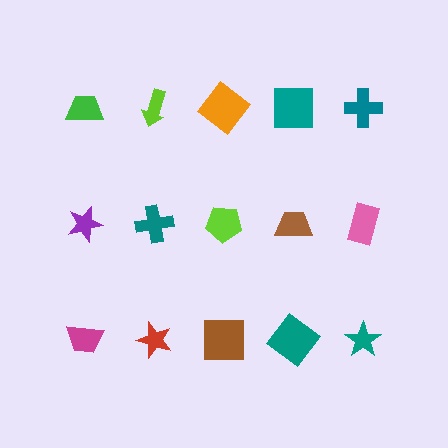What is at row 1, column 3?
An orange diamond.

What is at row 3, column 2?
A red star.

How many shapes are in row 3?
5 shapes.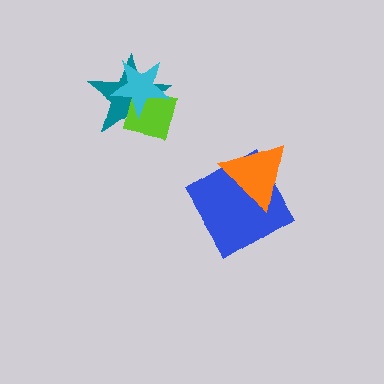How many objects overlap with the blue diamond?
1 object overlaps with the blue diamond.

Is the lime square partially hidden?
Yes, it is partially covered by another shape.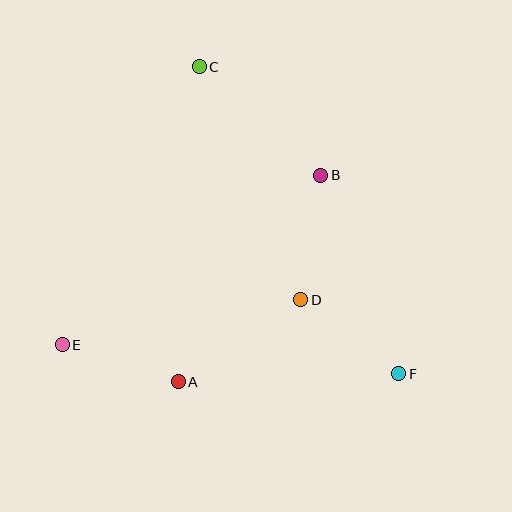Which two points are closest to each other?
Points A and E are closest to each other.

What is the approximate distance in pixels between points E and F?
The distance between E and F is approximately 338 pixels.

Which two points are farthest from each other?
Points C and F are farthest from each other.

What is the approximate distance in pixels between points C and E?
The distance between C and E is approximately 310 pixels.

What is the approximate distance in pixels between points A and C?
The distance between A and C is approximately 316 pixels.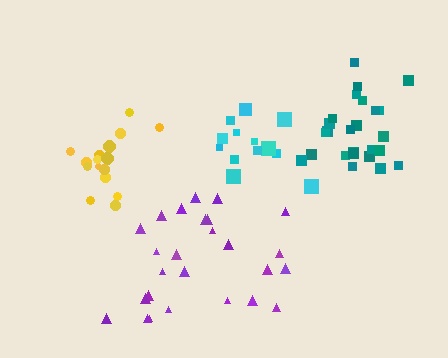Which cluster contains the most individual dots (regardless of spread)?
Purple (26).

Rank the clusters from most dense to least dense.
teal, yellow, cyan, purple.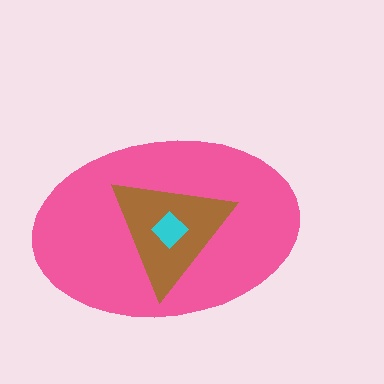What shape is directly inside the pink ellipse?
The brown triangle.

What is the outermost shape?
The pink ellipse.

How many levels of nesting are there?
3.